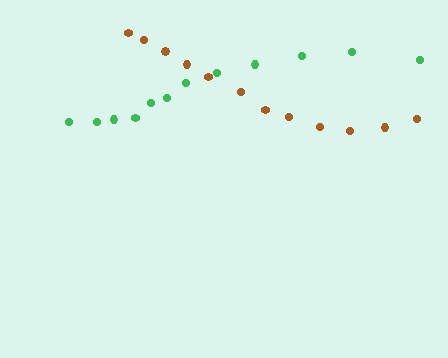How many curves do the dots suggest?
There are 2 distinct paths.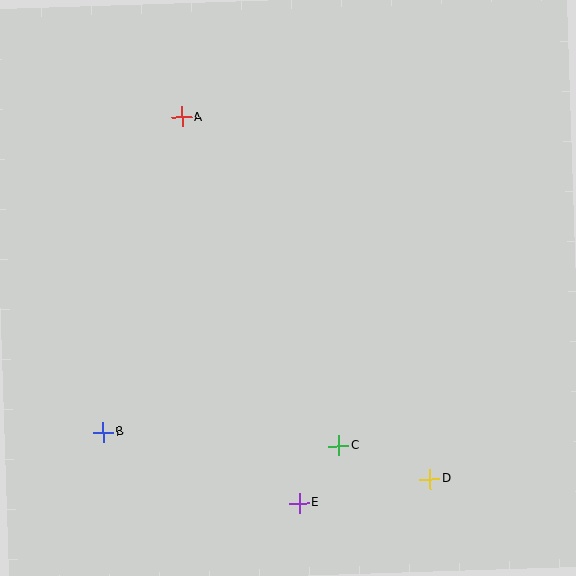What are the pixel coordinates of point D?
Point D is at (430, 479).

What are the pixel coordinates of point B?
Point B is at (103, 432).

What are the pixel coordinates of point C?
Point C is at (339, 446).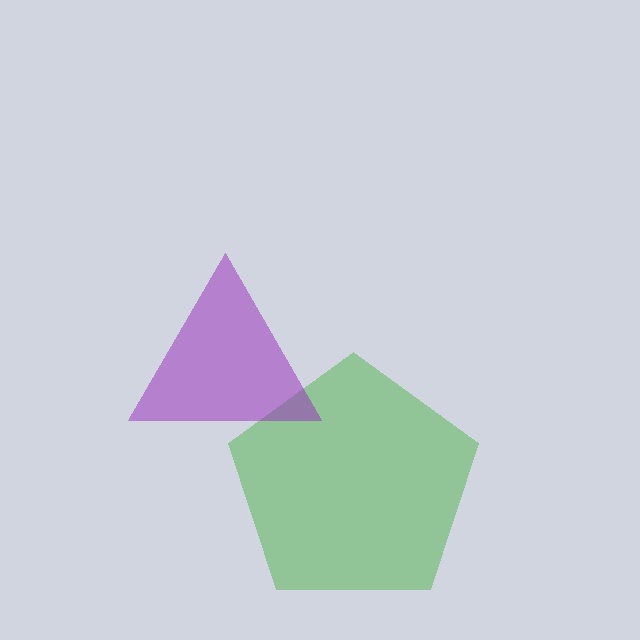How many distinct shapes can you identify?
There are 2 distinct shapes: a green pentagon, a purple triangle.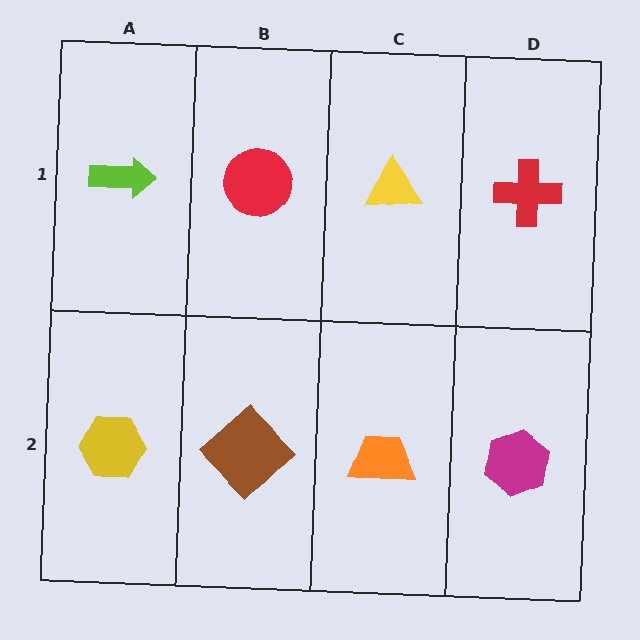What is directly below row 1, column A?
A yellow hexagon.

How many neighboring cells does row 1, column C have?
3.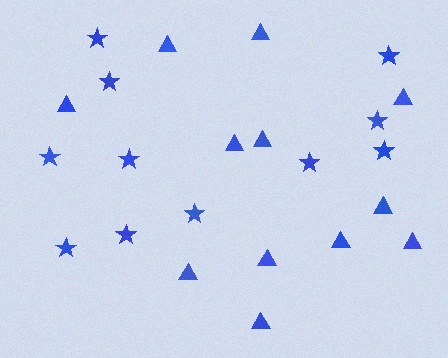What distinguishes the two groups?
There are 2 groups: one group of triangles (12) and one group of stars (11).